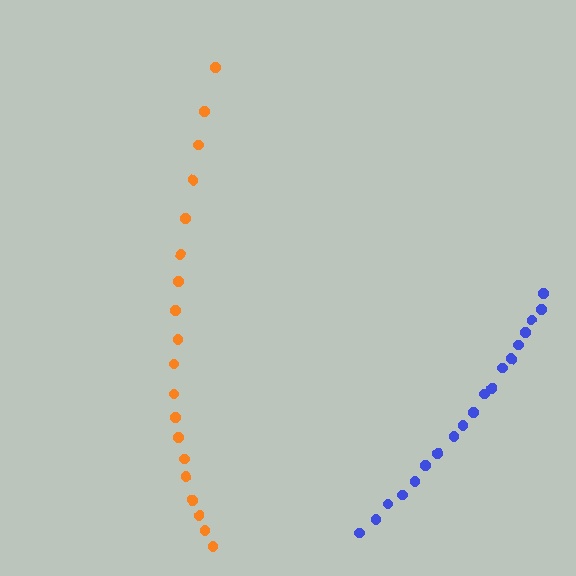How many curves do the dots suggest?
There are 2 distinct paths.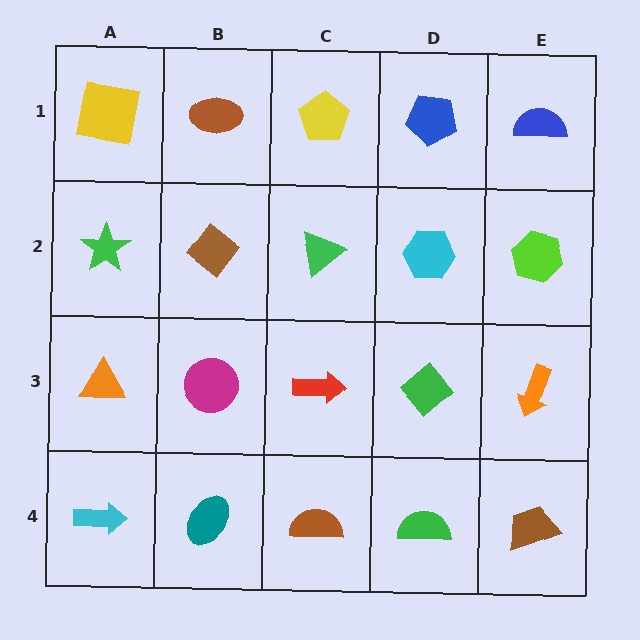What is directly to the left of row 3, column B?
An orange triangle.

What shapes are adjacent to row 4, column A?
An orange triangle (row 3, column A), a teal ellipse (row 4, column B).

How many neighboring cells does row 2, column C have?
4.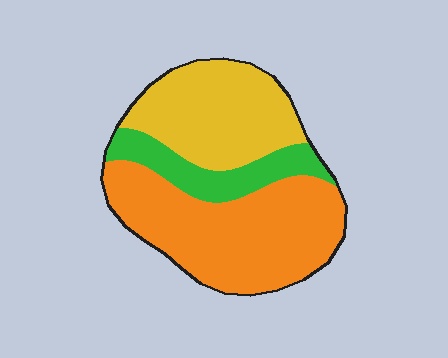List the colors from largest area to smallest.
From largest to smallest: orange, yellow, green.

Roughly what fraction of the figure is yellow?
Yellow takes up between a third and a half of the figure.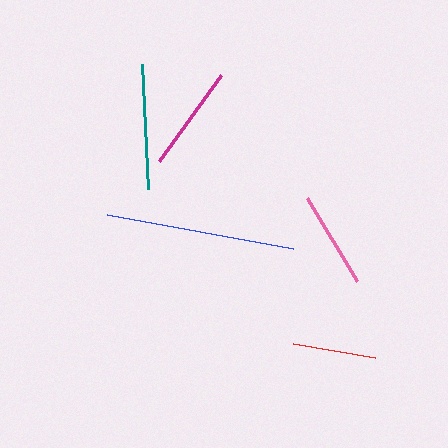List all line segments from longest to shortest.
From longest to shortest: blue, teal, magenta, pink, red.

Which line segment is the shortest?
The red line is the shortest at approximately 84 pixels.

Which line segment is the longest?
The blue line is the longest at approximately 189 pixels.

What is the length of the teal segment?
The teal segment is approximately 125 pixels long.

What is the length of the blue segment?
The blue segment is approximately 189 pixels long.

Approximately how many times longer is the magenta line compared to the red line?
The magenta line is approximately 1.3 times the length of the red line.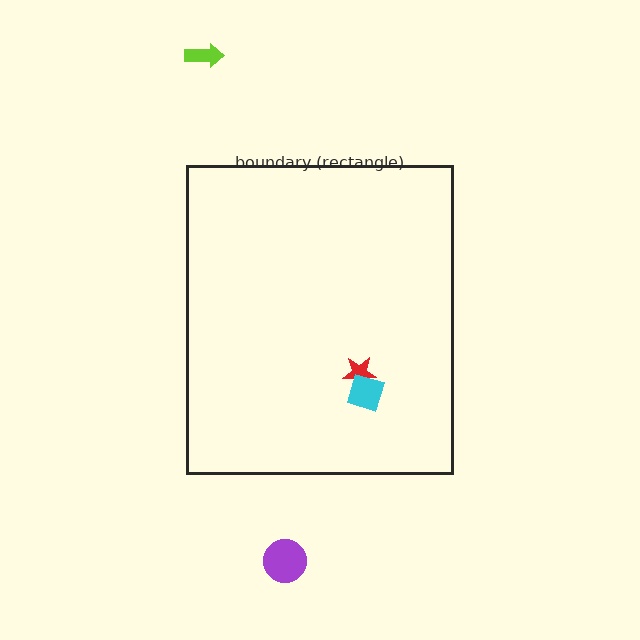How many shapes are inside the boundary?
2 inside, 2 outside.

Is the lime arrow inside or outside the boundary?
Outside.